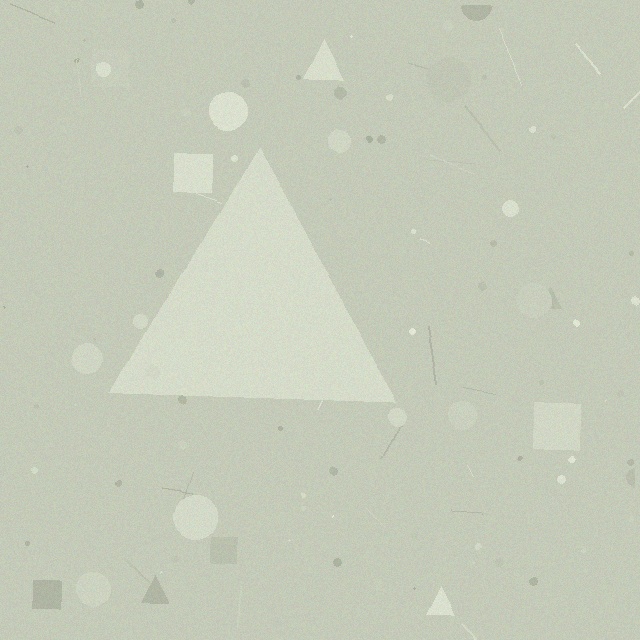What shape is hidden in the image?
A triangle is hidden in the image.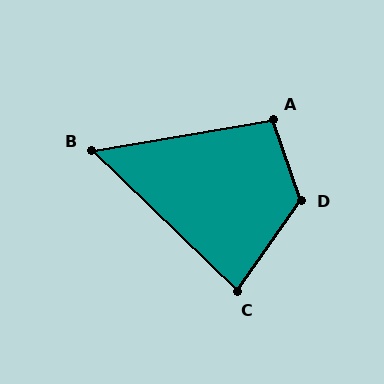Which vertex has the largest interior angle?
D, at approximately 127 degrees.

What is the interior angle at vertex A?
Approximately 99 degrees (obtuse).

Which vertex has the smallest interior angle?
B, at approximately 53 degrees.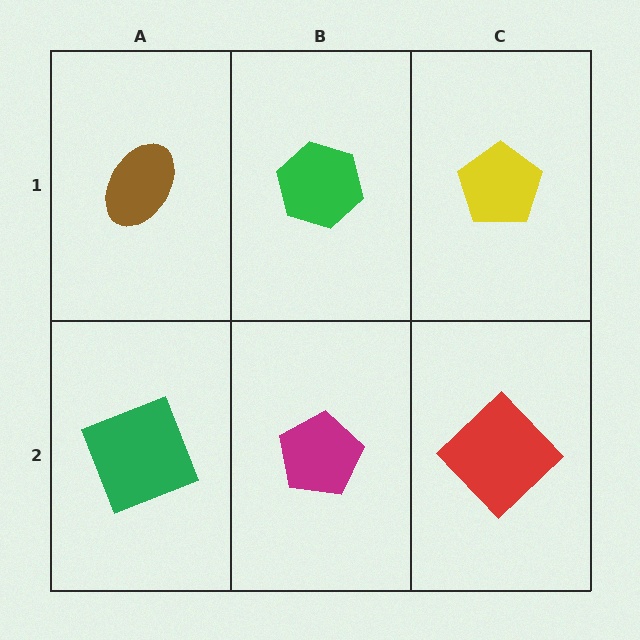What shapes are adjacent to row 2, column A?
A brown ellipse (row 1, column A), a magenta pentagon (row 2, column B).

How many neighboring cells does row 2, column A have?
2.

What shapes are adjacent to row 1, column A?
A green square (row 2, column A), a green hexagon (row 1, column B).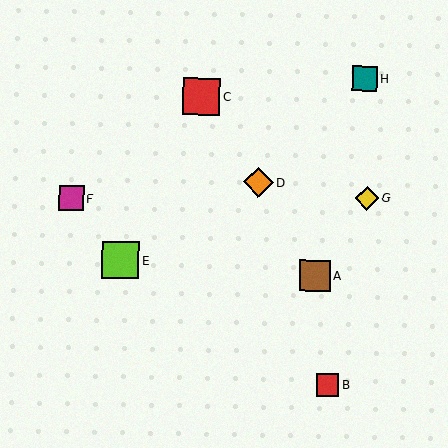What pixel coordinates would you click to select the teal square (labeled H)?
Click at (364, 79) to select the teal square H.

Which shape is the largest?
The red square (labeled C) is the largest.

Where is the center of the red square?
The center of the red square is at (328, 385).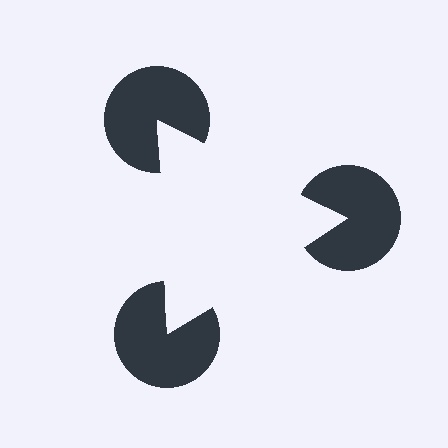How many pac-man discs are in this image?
There are 3 — one at each vertex of the illusory triangle.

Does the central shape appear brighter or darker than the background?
It typically appears slightly brighter than the background, even though no actual brightness change is drawn.